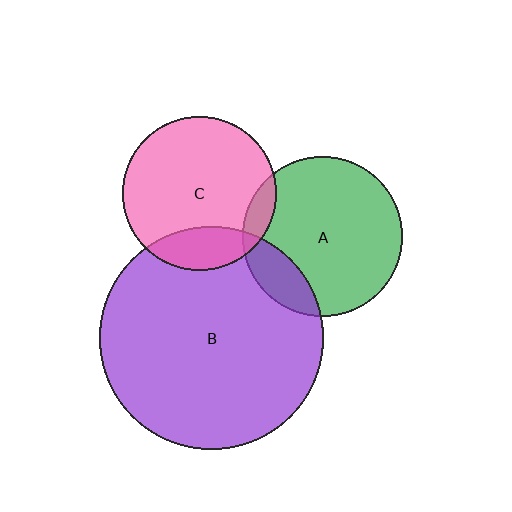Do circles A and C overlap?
Yes.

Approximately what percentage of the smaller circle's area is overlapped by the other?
Approximately 10%.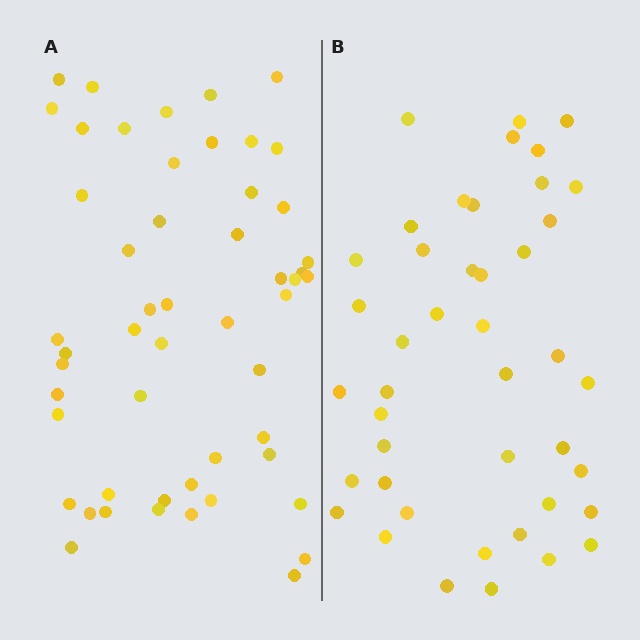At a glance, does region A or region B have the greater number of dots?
Region A (the left region) has more dots.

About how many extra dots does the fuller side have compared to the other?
Region A has roughly 8 or so more dots than region B.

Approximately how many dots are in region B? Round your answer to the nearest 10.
About 40 dots. (The exact count is 43, which rounds to 40.)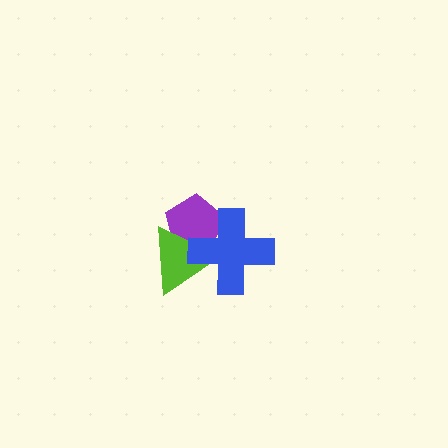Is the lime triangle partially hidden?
Yes, it is partially covered by another shape.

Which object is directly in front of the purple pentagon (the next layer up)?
The lime triangle is directly in front of the purple pentagon.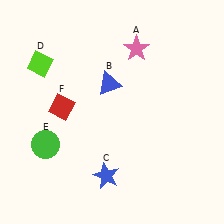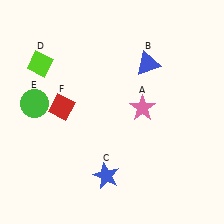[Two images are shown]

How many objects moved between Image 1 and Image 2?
3 objects moved between the two images.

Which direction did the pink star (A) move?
The pink star (A) moved down.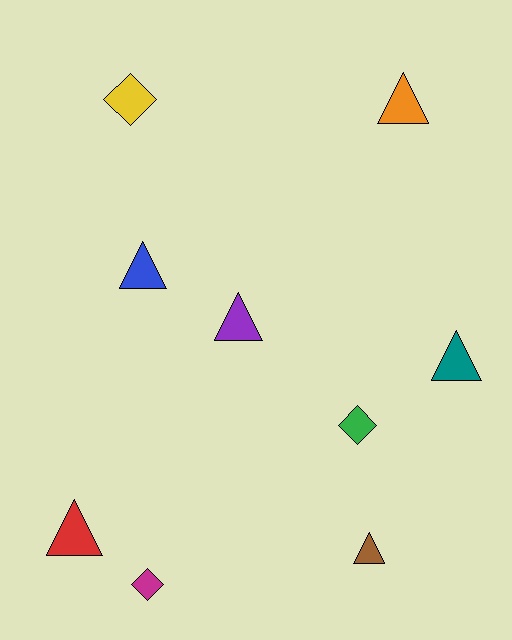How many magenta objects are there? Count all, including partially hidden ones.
There is 1 magenta object.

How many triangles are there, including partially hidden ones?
There are 6 triangles.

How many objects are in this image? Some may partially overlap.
There are 9 objects.